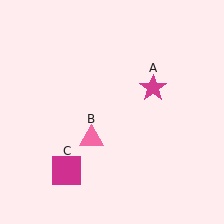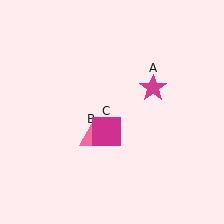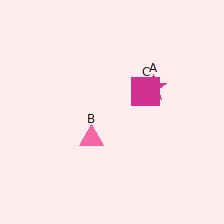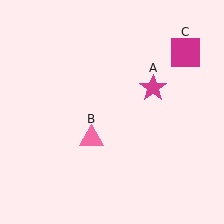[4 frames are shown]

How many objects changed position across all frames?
1 object changed position: magenta square (object C).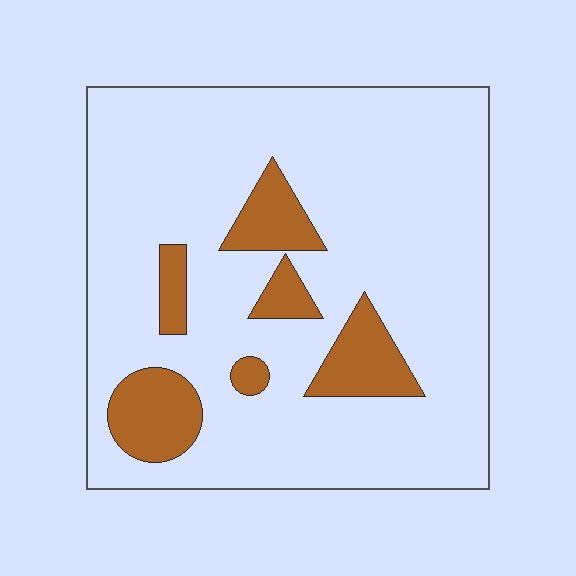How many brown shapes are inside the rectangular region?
6.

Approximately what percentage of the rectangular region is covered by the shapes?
Approximately 15%.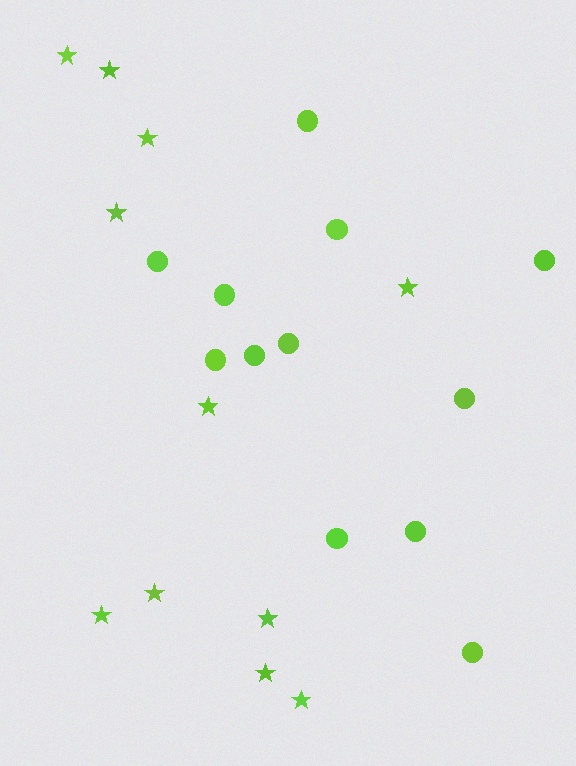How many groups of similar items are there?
There are 2 groups: one group of stars (11) and one group of circles (12).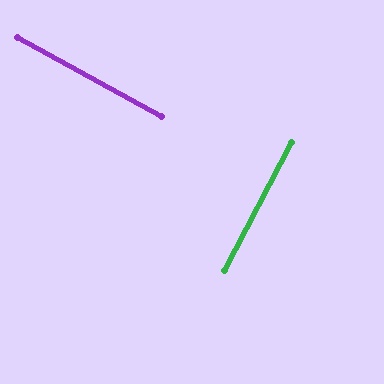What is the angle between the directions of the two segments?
Approximately 89 degrees.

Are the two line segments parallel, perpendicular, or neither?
Perpendicular — they meet at approximately 89°.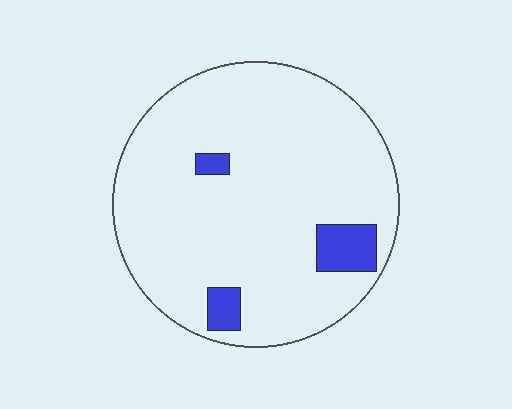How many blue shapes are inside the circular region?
3.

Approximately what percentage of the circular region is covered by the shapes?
Approximately 10%.